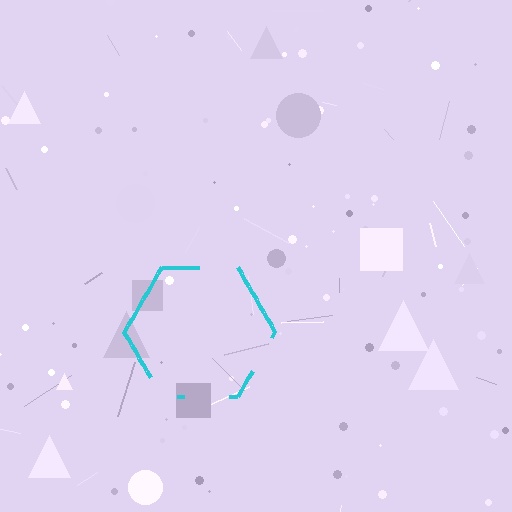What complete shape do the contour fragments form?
The contour fragments form a hexagon.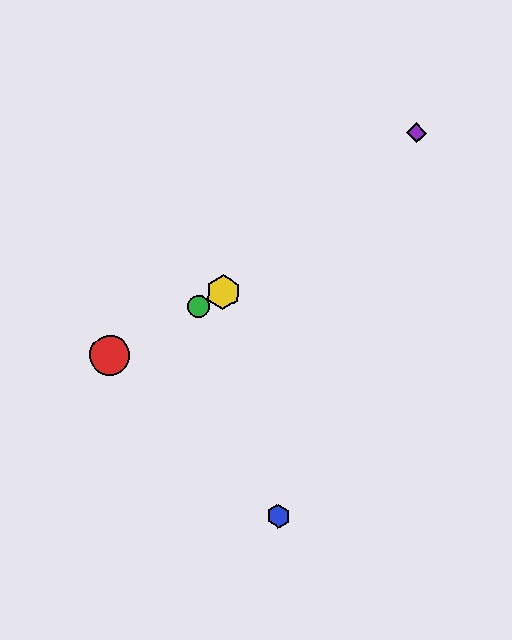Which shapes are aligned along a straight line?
The red circle, the green circle, the yellow hexagon are aligned along a straight line.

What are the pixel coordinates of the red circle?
The red circle is at (110, 355).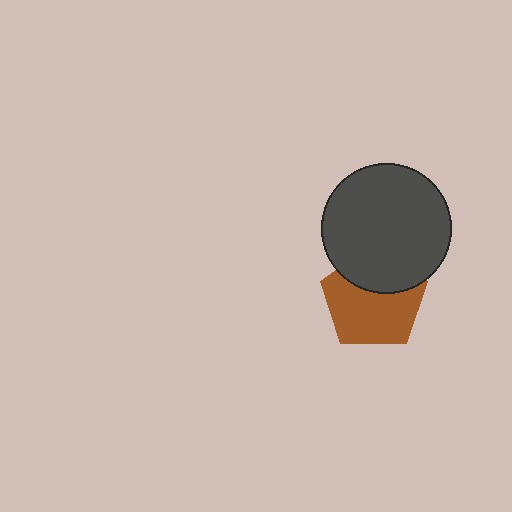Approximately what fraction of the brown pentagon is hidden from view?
Roughly 35% of the brown pentagon is hidden behind the dark gray circle.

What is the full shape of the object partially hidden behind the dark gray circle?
The partially hidden object is a brown pentagon.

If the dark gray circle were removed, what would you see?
You would see the complete brown pentagon.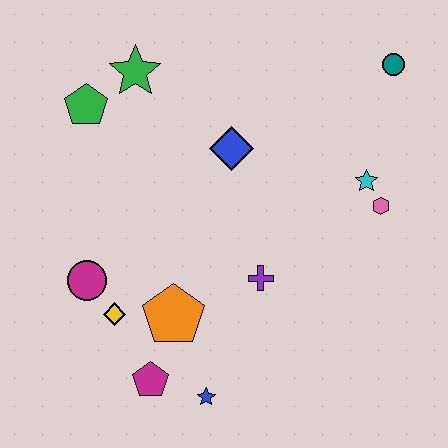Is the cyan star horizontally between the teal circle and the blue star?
Yes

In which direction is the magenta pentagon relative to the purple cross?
The magenta pentagon is to the left of the purple cross.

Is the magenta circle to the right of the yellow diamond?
No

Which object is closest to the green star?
The green pentagon is closest to the green star.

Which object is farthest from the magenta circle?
The teal circle is farthest from the magenta circle.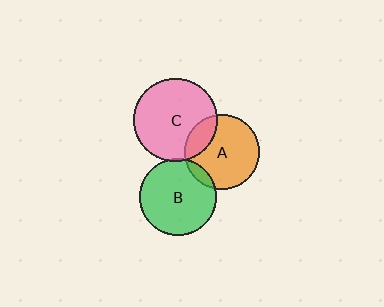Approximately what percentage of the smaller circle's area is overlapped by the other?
Approximately 5%.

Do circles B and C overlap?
Yes.